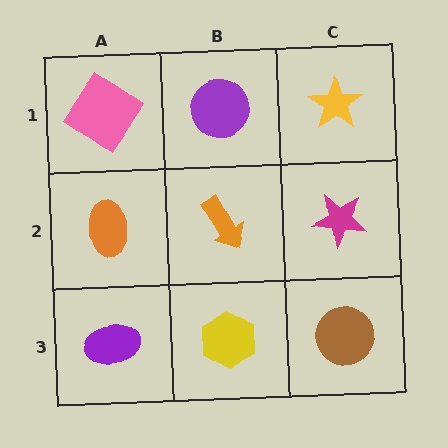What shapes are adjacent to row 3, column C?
A magenta star (row 2, column C), a yellow hexagon (row 3, column B).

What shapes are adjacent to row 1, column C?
A magenta star (row 2, column C), a purple circle (row 1, column B).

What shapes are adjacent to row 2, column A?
A pink diamond (row 1, column A), a purple ellipse (row 3, column A), an orange arrow (row 2, column B).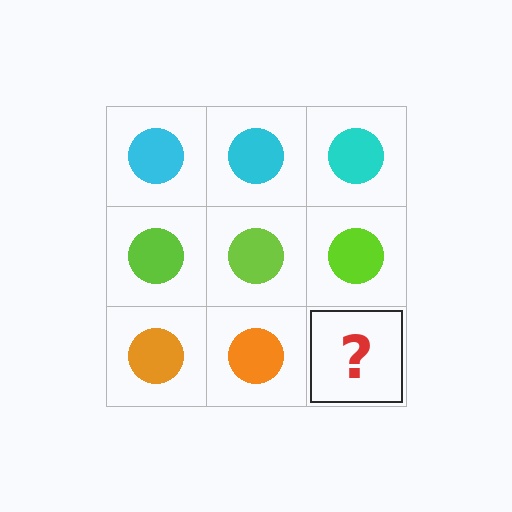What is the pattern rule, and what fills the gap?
The rule is that each row has a consistent color. The gap should be filled with an orange circle.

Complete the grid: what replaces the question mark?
The question mark should be replaced with an orange circle.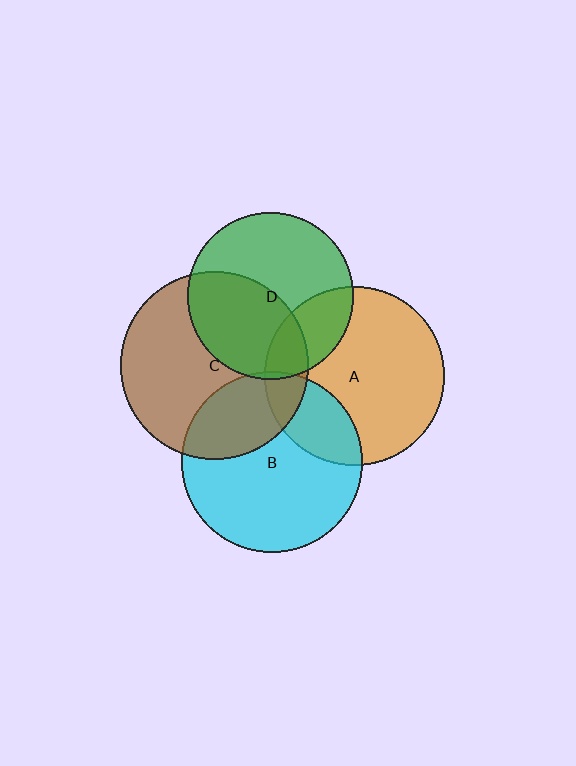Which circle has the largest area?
Circle C (brown).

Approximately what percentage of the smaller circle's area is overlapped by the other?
Approximately 45%.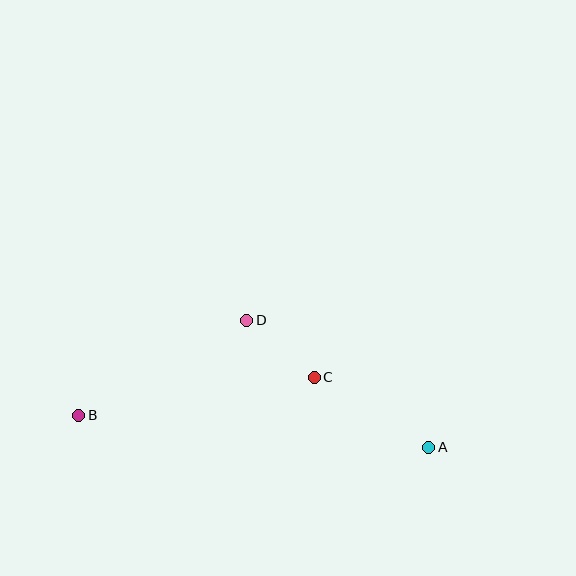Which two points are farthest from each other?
Points A and B are farthest from each other.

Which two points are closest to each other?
Points C and D are closest to each other.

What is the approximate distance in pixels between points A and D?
The distance between A and D is approximately 222 pixels.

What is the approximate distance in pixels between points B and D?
The distance between B and D is approximately 193 pixels.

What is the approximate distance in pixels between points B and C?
The distance between B and C is approximately 239 pixels.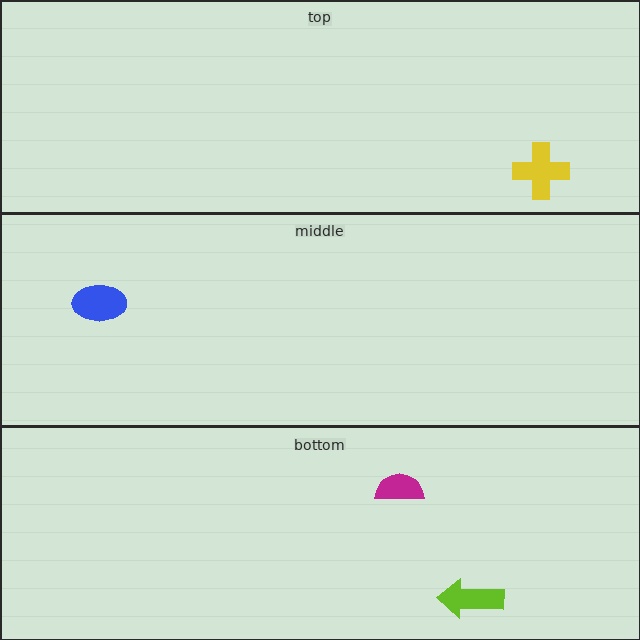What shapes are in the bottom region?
The lime arrow, the magenta semicircle.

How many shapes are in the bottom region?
2.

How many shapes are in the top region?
1.